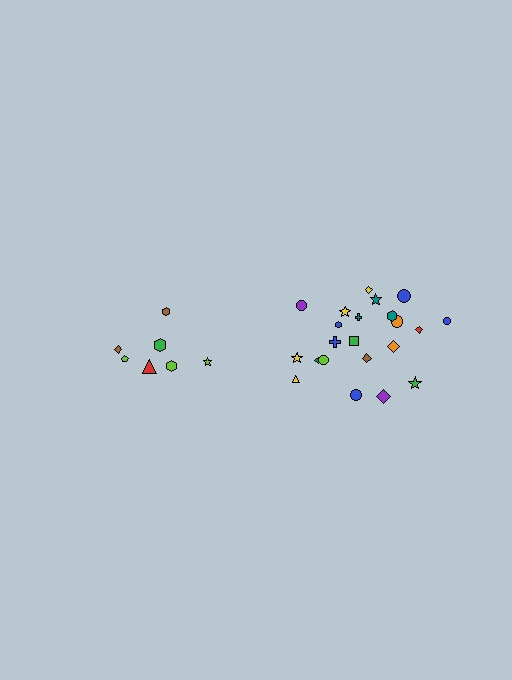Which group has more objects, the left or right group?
The right group.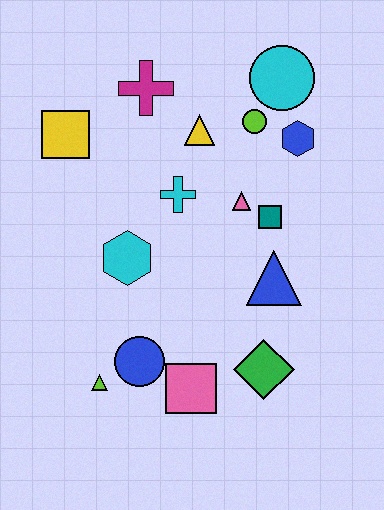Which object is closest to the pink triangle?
The teal square is closest to the pink triangle.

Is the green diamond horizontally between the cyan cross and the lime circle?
No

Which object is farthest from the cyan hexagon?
The cyan circle is farthest from the cyan hexagon.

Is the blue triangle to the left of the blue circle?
No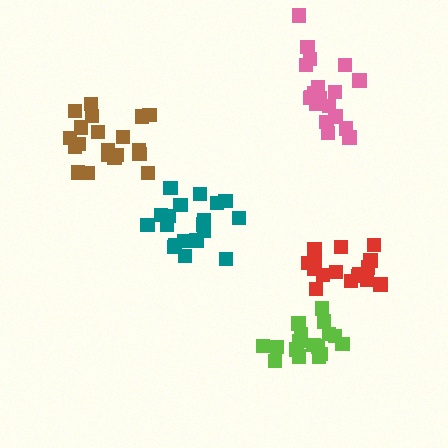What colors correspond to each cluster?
The clusters are colored: teal, lime, brown, red, pink.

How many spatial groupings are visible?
There are 5 spatial groupings.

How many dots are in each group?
Group 1: 19 dots, Group 2: 17 dots, Group 3: 20 dots, Group 4: 16 dots, Group 5: 20 dots (92 total).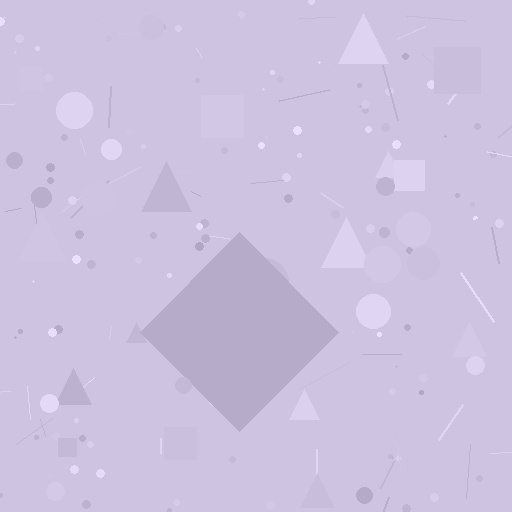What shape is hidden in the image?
A diamond is hidden in the image.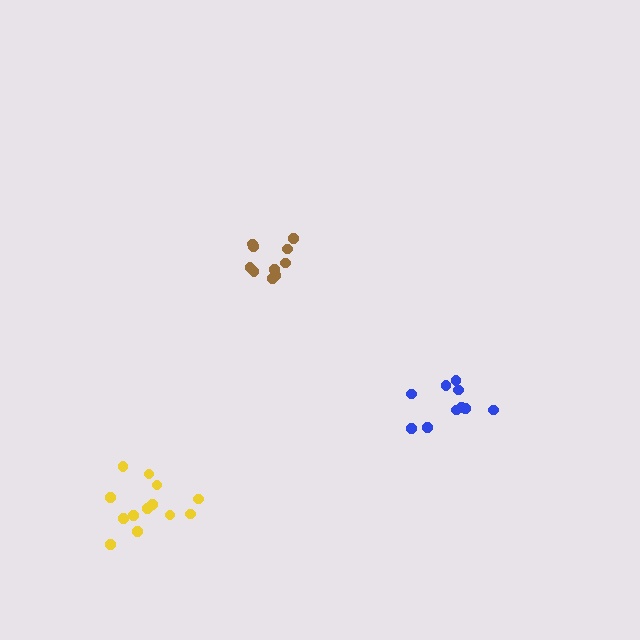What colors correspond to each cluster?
The clusters are colored: brown, yellow, blue.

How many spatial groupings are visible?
There are 3 spatial groupings.